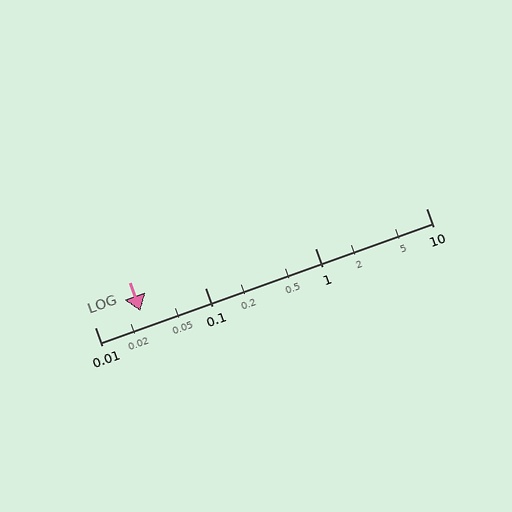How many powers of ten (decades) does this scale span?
The scale spans 3 decades, from 0.01 to 10.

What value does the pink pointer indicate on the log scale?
The pointer indicates approximately 0.026.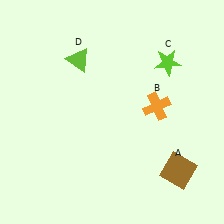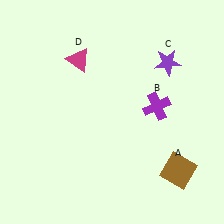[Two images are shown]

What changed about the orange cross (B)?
In Image 1, B is orange. In Image 2, it changed to purple.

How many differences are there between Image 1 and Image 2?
There are 3 differences between the two images.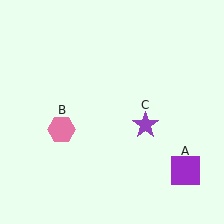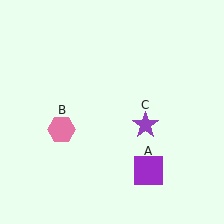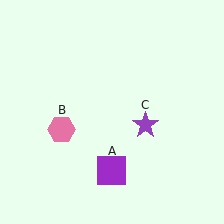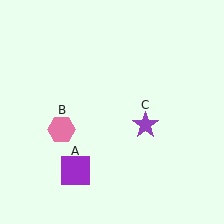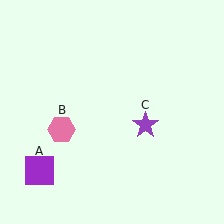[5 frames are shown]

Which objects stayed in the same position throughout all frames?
Pink hexagon (object B) and purple star (object C) remained stationary.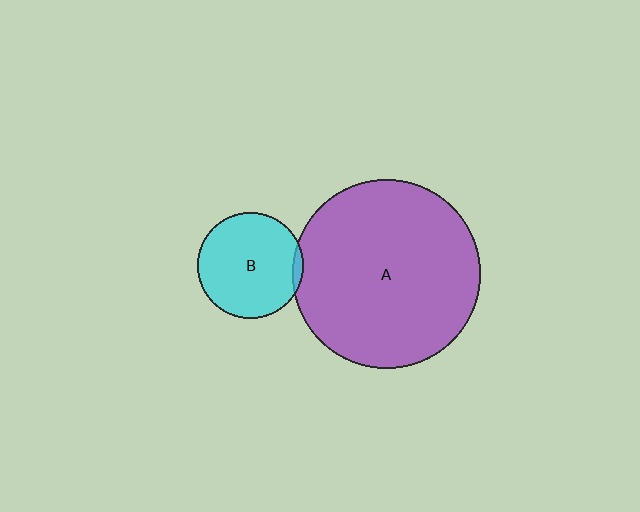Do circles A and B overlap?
Yes.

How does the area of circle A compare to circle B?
Approximately 3.1 times.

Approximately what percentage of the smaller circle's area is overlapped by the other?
Approximately 5%.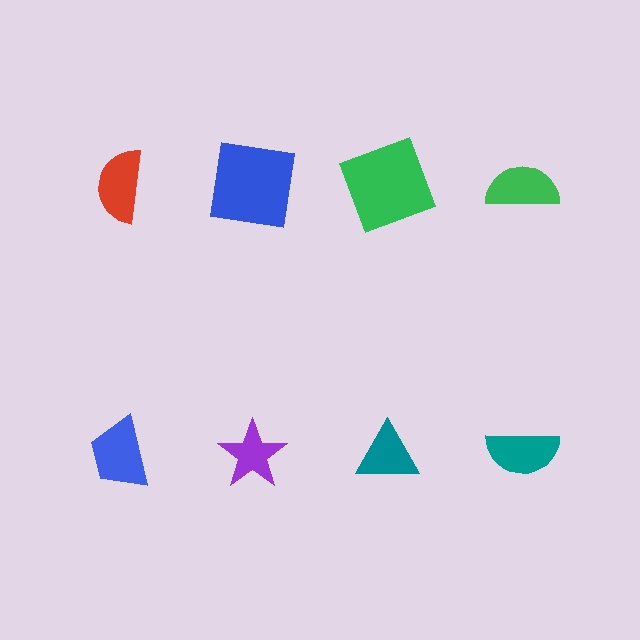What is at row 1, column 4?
A green semicircle.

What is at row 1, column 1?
A red semicircle.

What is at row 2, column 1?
A blue trapezoid.